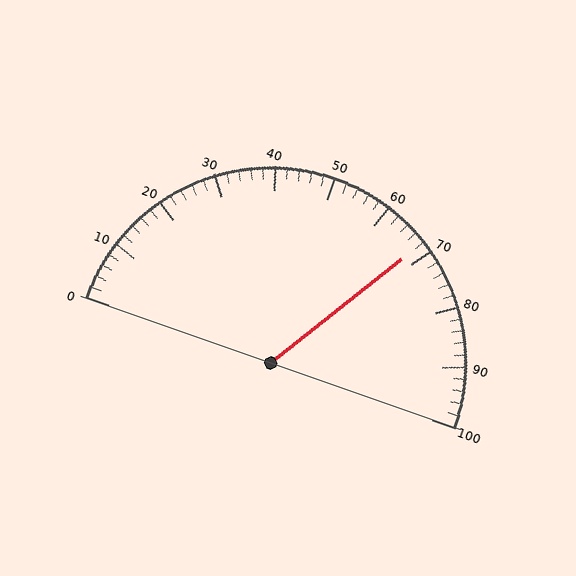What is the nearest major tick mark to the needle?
The nearest major tick mark is 70.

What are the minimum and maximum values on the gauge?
The gauge ranges from 0 to 100.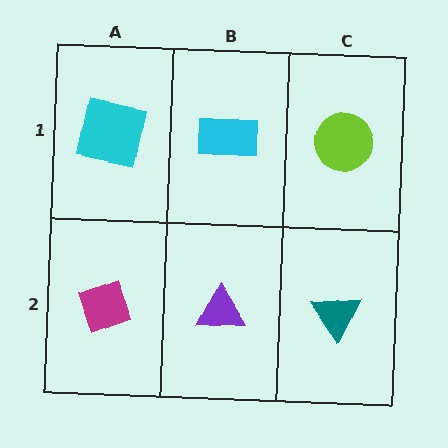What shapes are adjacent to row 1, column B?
A purple triangle (row 2, column B), a cyan square (row 1, column A), a lime circle (row 1, column C).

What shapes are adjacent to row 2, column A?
A cyan square (row 1, column A), a purple triangle (row 2, column B).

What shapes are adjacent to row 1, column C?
A teal triangle (row 2, column C), a cyan rectangle (row 1, column B).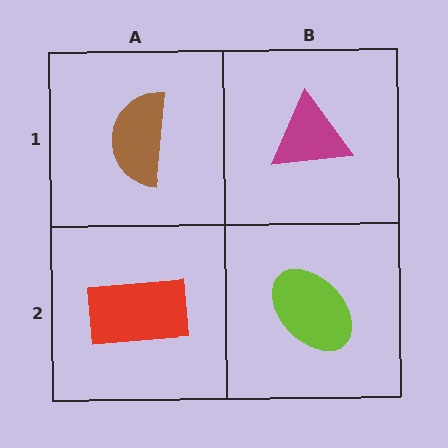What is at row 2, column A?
A red rectangle.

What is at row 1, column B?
A magenta triangle.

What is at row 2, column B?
A lime ellipse.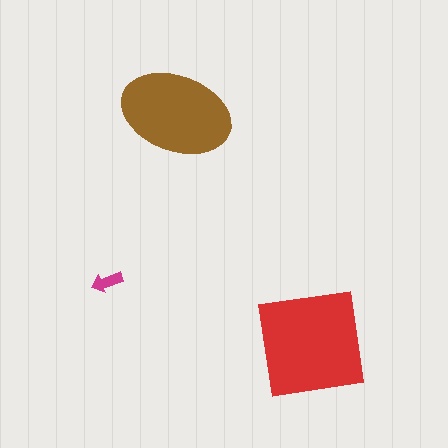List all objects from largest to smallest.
The red square, the brown ellipse, the magenta arrow.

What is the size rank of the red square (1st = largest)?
1st.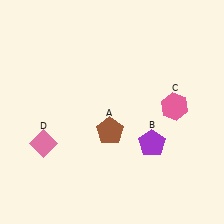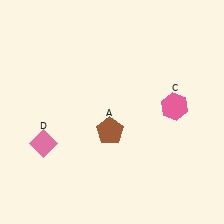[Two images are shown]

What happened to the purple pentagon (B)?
The purple pentagon (B) was removed in Image 2. It was in the bottom-right area of Image 1.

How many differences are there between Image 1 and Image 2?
There is 1 difference between the two images.